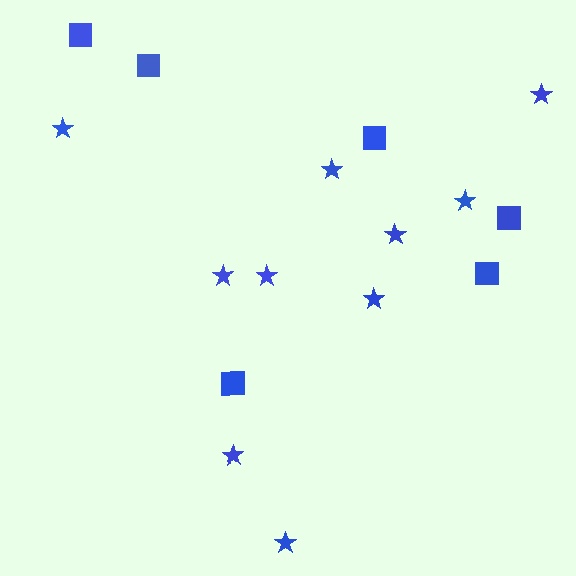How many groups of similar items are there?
There are 2 groups: one group of stars (10) and one group of squares (6).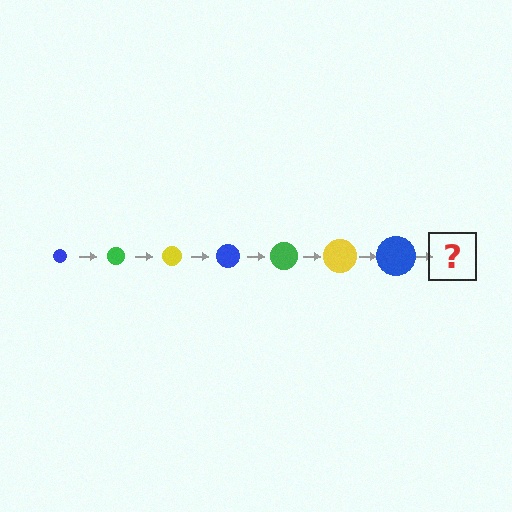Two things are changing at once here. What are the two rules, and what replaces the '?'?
The two rules are that the circle grows larger each step and the color cycles through blue, green, and yellow. The '?' should be a green circle, larger than the previous one.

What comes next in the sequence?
The next element should be a green circle, larger than the previous one.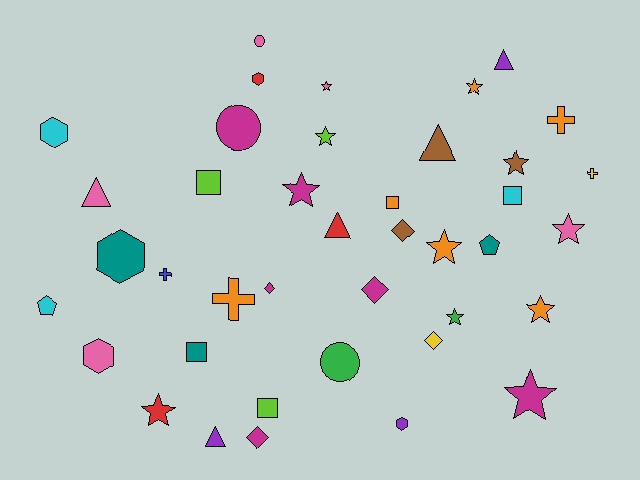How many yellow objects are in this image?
There are 2 yellow objects.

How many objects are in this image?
There are 40 objects.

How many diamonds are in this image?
There are 5 diamonds.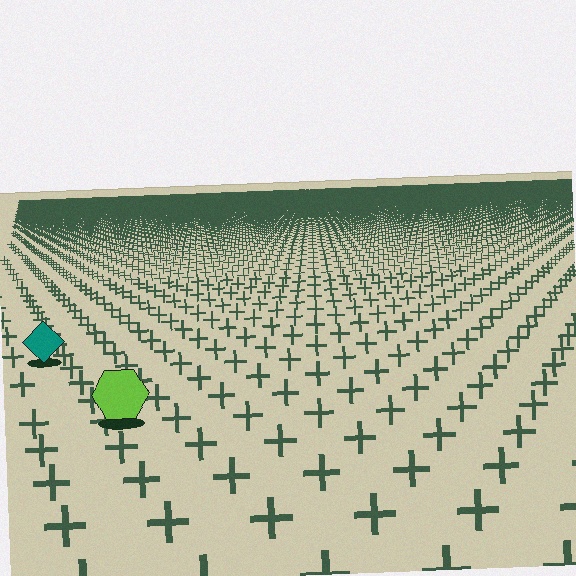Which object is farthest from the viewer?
The teal diamond is farthest from the viewer. It appears smaller and the ground texture around it is denser.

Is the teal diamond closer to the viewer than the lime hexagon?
No. The lime hexagon is closer — you can tell from the texture gradient: the ground texture is coarser near it.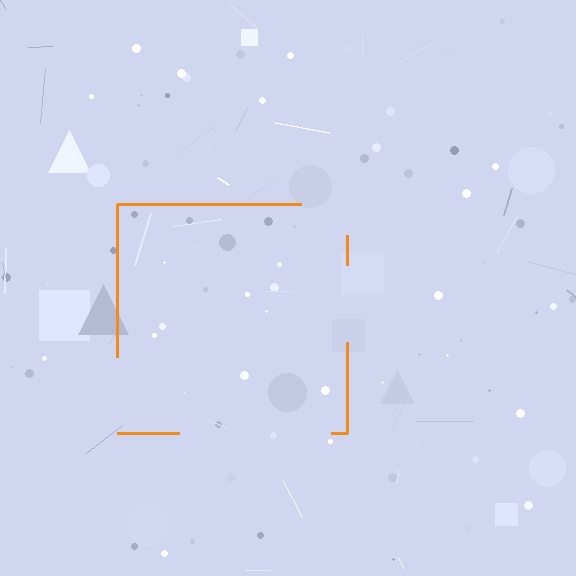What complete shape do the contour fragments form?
The contour fragments form a square.